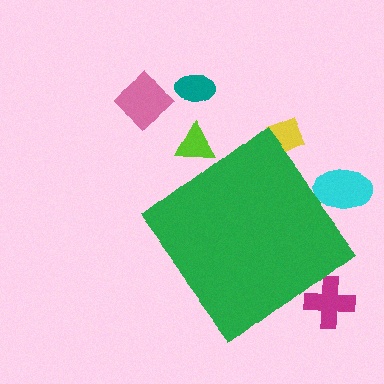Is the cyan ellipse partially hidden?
Yes, the cyan ellipse is partially hidden behind the green diamond.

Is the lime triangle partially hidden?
Yes, the lime triangle is partially hidden behind the green diamond.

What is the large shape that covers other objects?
A green diamond.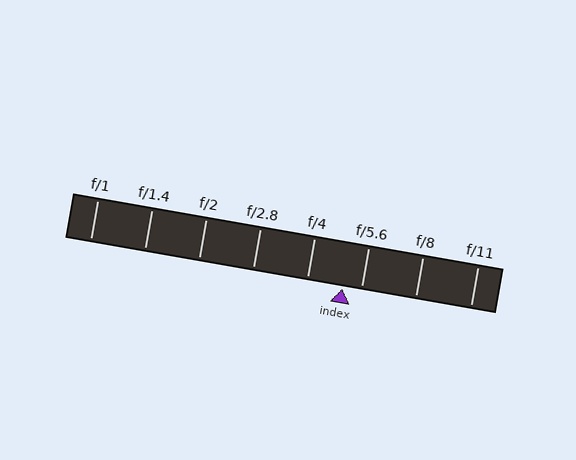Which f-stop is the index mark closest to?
The index mark is closest to f/5.6.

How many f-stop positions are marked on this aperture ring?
There are 8 f-stop positions marked.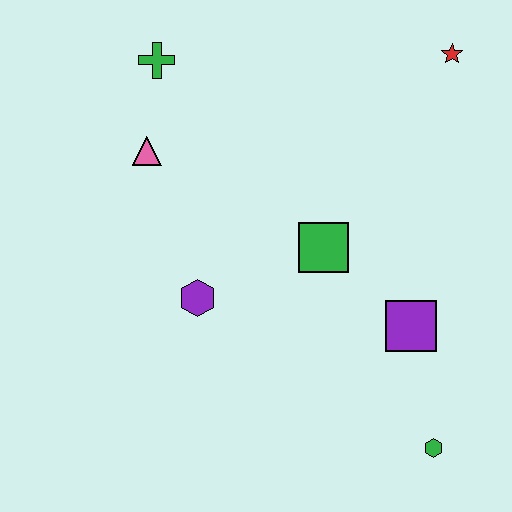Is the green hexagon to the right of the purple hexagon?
Yes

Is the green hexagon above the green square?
No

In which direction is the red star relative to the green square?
The red star is above the green square.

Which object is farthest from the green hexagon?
The green cross is farthest from the green hexagon.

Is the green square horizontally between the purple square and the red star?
No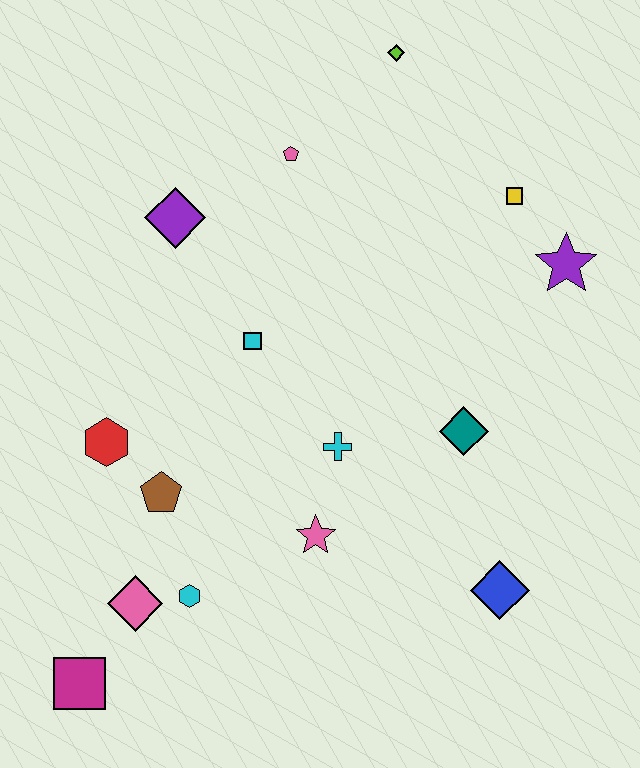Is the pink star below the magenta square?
No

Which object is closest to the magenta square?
The pink diamond is closest to the magenta square.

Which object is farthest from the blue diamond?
The lime diamond is farthest from the blue diamond.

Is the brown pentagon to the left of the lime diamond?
Yes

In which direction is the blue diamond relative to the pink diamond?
The blue diamond is to the right of the pink diamond.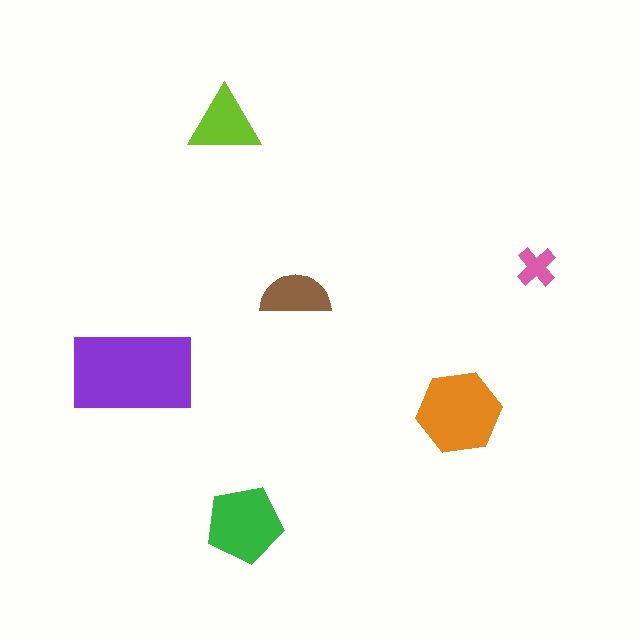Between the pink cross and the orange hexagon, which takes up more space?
The orange hexagon.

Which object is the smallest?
The pink cross.